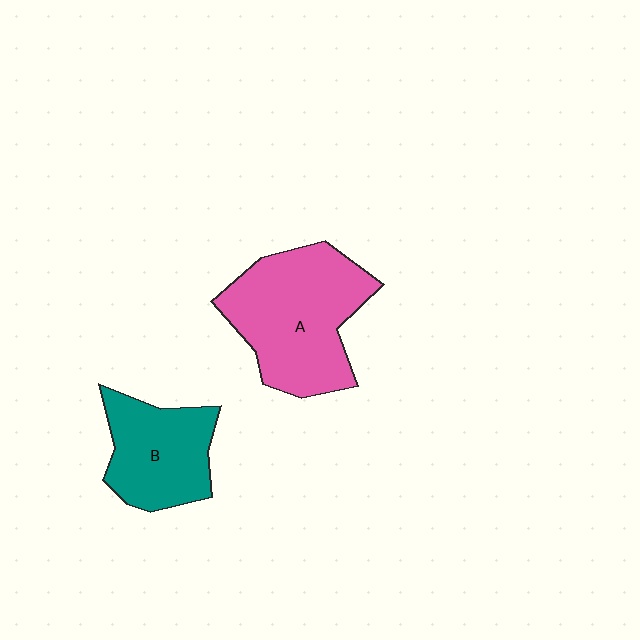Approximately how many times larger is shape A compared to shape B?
Approximately 1.5 times.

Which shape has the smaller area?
Shape B (teal).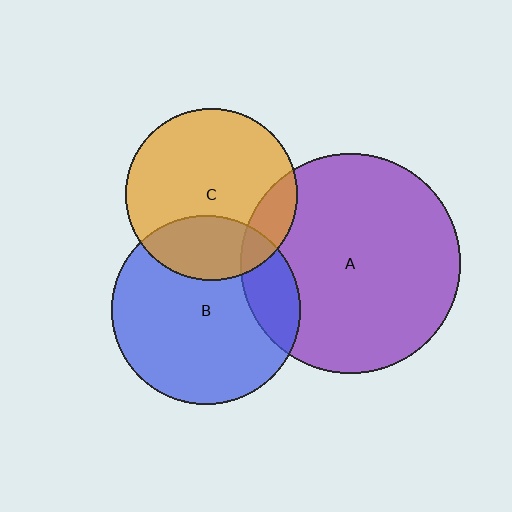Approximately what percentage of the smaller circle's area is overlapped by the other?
Approximately 25%.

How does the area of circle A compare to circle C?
Approximately 1.6 times.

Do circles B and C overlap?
Yes.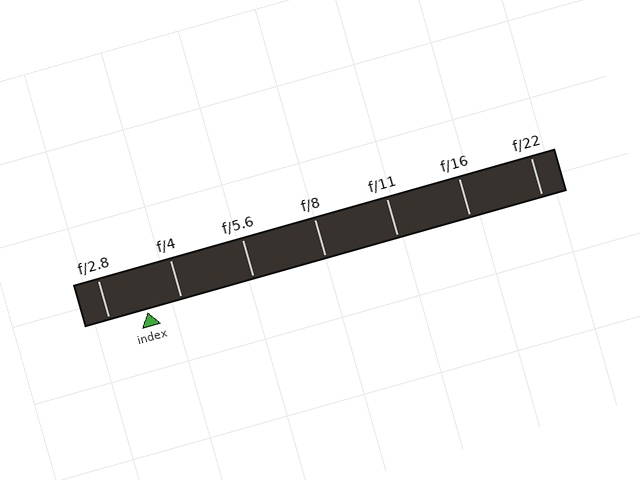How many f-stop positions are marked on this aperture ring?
There are 7 f-stop positions marked.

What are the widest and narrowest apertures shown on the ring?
The widest aperture shown is f/2.8 and the narrowest is f/22.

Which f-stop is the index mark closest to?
The index mark is closest to f/4.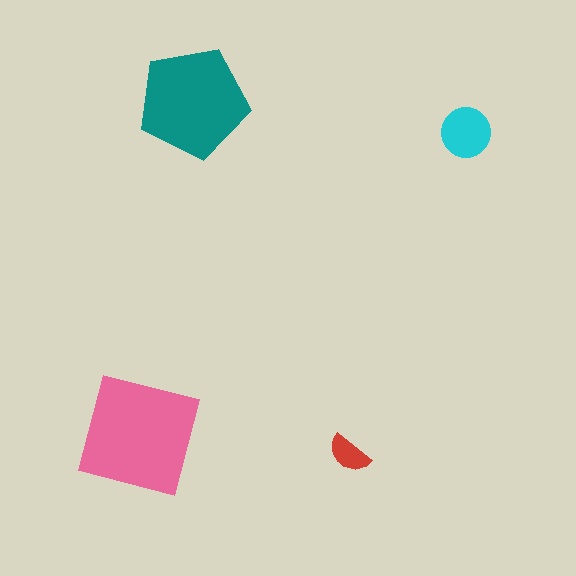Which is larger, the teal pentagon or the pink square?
The pink square.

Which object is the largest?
The pink square.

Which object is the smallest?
The red semicircle.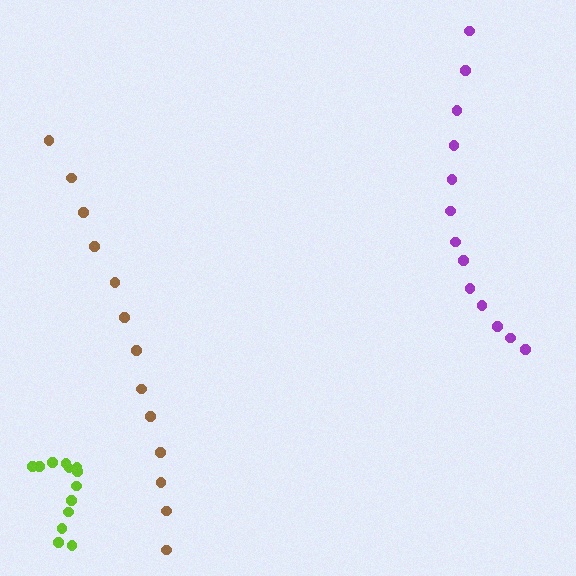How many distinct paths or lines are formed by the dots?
There are 3 distinct paths.